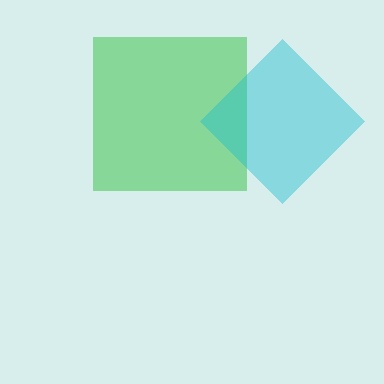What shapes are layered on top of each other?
The layered shapes are: a green square, a cyan diamond.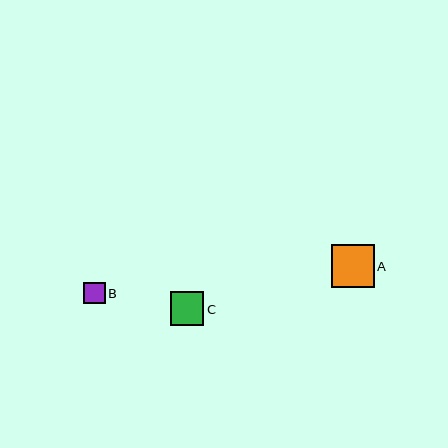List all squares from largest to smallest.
From largest to smallest: A, C, B.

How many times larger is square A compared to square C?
Square A is approximately 1.3 times the size of square C.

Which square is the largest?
Square A is the largest with a size of approximately 43 pixels.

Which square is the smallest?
Square B is the smallest with a size of approximately 22 pixels.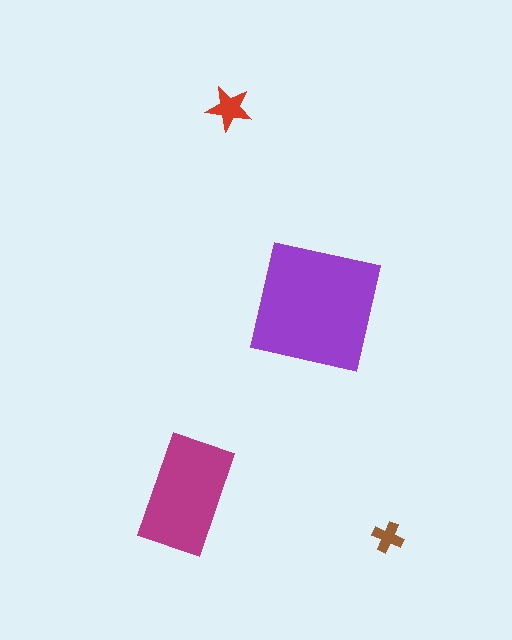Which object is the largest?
The purple square.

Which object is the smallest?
The brown cross.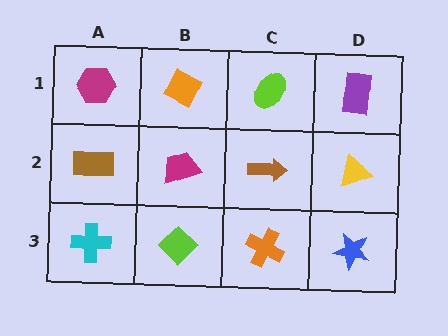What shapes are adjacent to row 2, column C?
A lime ellipse (row 1, column C), an orange cross (row 3, column C), a magenta trapezoid (row 2, column B), a yellow triangle (row 2, column D).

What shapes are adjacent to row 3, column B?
A magenta trapezoid (row 2, column B), a cyan cross (row 3, column A), an orange cross (row 3, column C).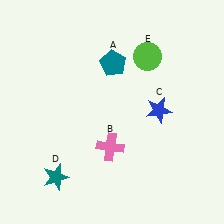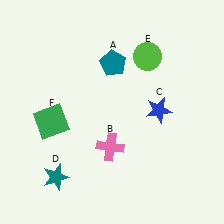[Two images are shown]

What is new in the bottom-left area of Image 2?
A green square (F) was added in the bottom-left area of Image 2.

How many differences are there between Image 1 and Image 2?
There is 1 difference between the two images.